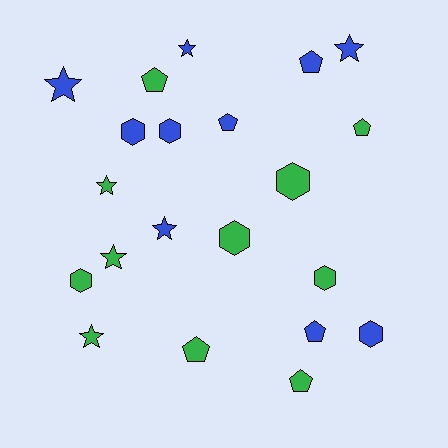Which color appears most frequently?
Green, with 11 objects.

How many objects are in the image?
There are 21 objects.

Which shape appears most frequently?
Hexagon, with 7 objects.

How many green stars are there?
There are 3 green stars.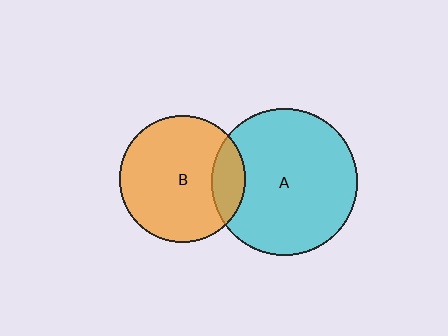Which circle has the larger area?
Circle A (cyan).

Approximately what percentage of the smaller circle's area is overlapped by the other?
Approximately 15%.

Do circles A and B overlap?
Yes.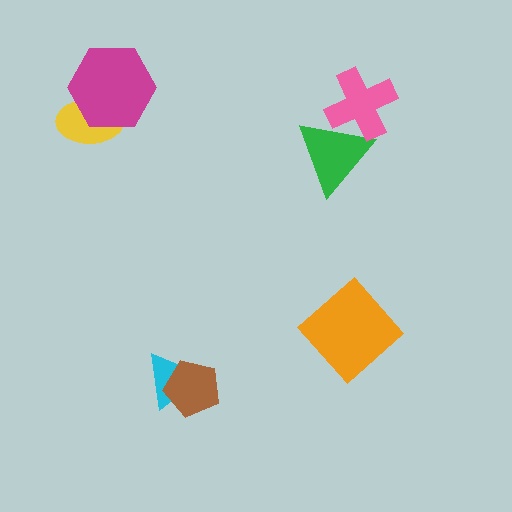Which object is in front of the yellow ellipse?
The magenta hexagon is in front of the yellow ellipse.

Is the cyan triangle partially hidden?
Yes, it is partially covered by another shape.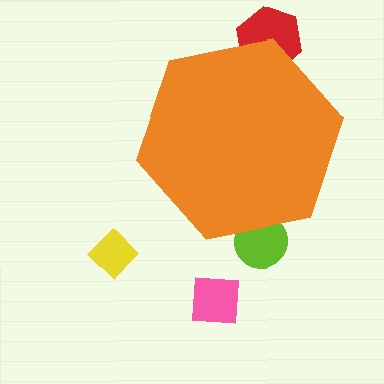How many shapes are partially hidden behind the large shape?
2 shapes are partially hidden.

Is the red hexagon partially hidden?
Yes, the red hexagon is partially hidden behind the orange hexagon.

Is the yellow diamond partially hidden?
No, the yellow diamond is fully visible.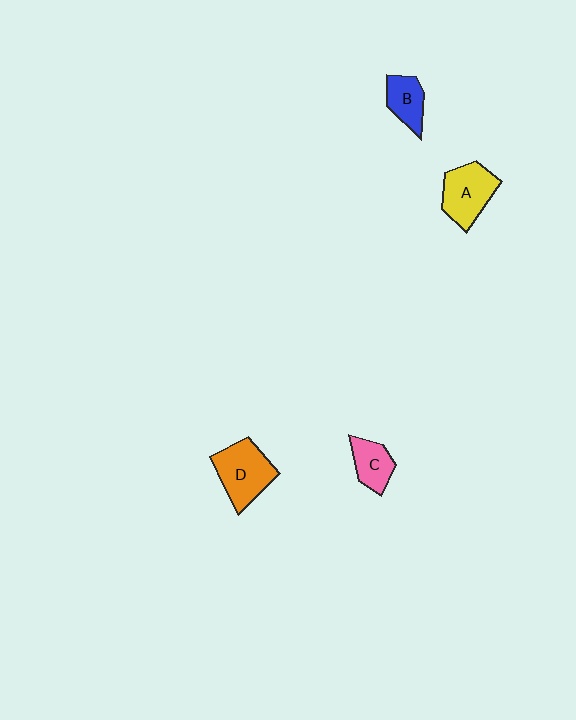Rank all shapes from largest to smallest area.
From largest to smallest: D (orange), A (yellow), C (pink), B (blue).